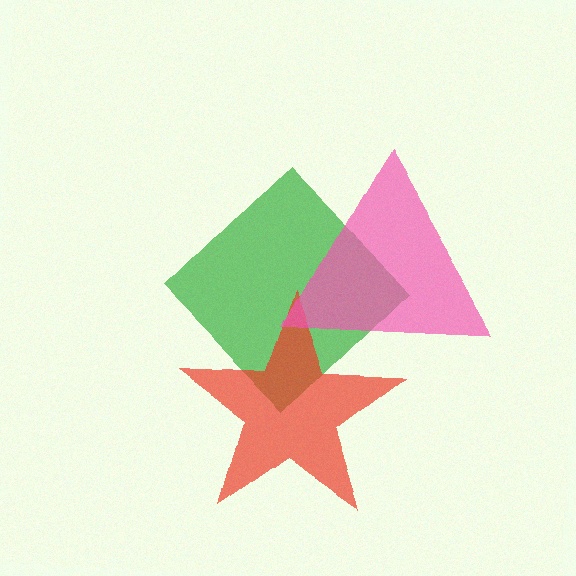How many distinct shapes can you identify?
There are 3 distinct shapes: a green diamond, a red star, a pink triangle.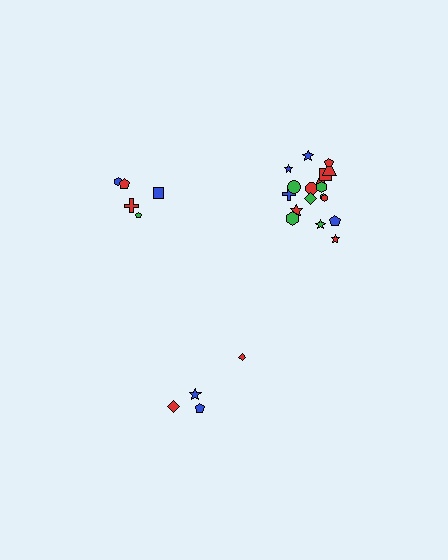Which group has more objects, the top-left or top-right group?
The top-right group.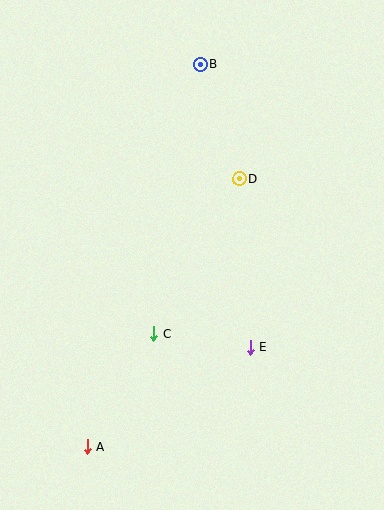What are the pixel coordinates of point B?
Point B is at (200, 64).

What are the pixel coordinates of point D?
Point D is at (239, 179).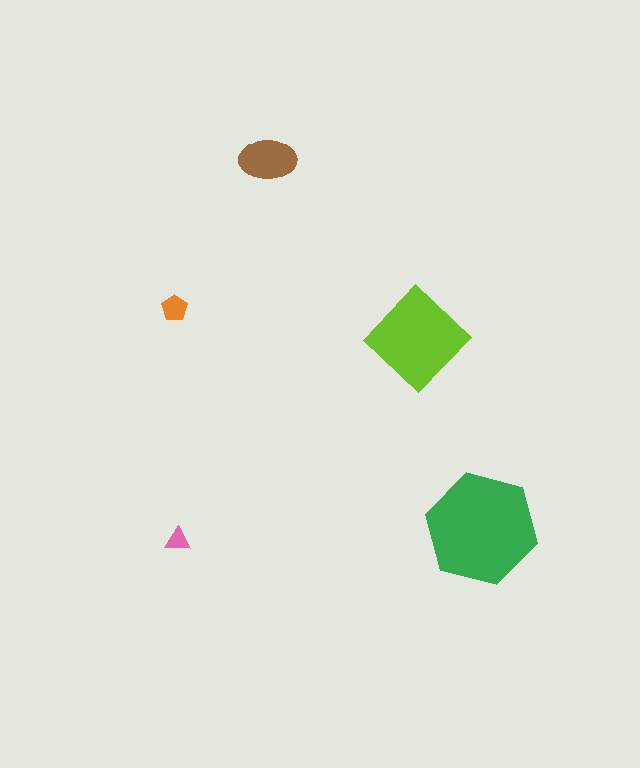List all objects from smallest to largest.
The pink triangle, the orange pentagon, the brown ellipse, the lime diamond, the green hexagon.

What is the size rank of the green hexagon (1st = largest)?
1st.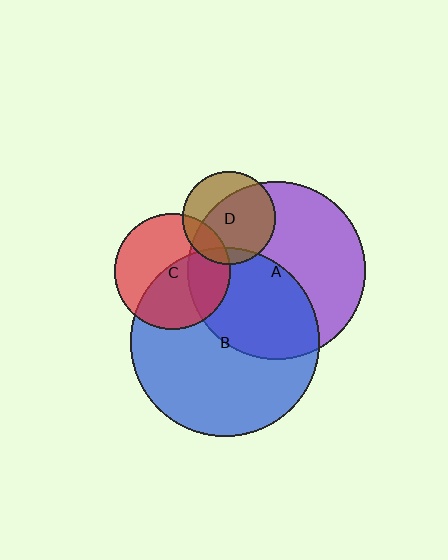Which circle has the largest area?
Circle B (blue).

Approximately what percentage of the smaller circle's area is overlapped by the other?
Approximately 70%.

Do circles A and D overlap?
Yes.